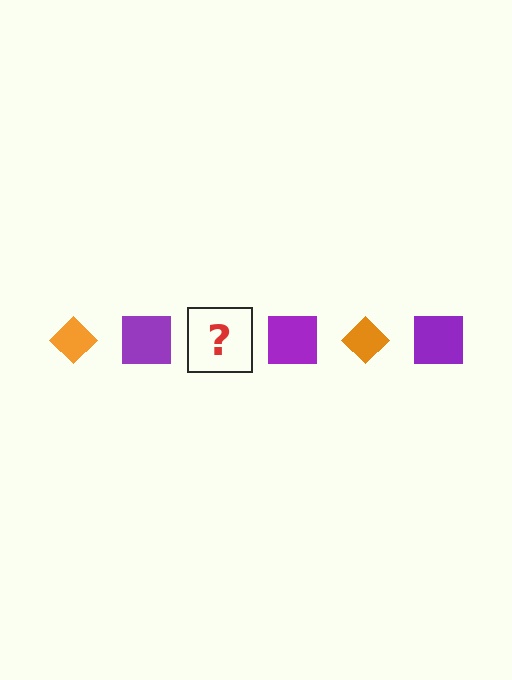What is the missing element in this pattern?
The missing element is an orange diamond.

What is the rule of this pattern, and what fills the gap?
The rule is that the pattern alternates between orange diamond and purple square. The gap should be filled with an orange diamond.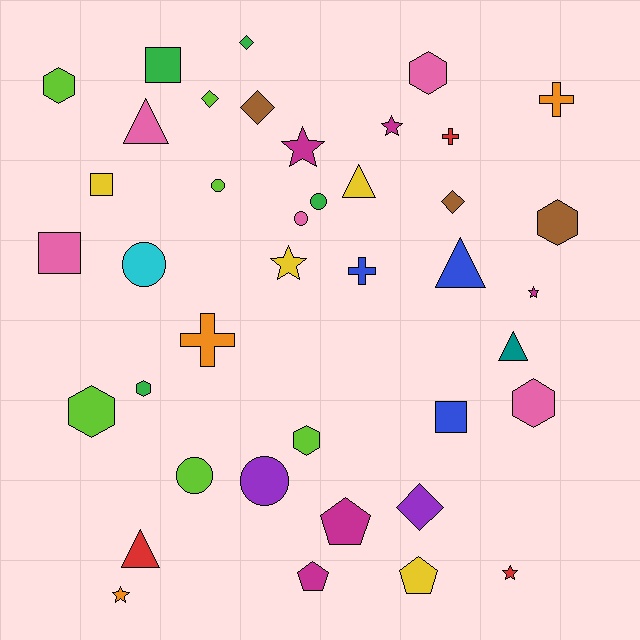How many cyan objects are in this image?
There is 1 cyan object.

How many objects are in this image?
There are 40 objects.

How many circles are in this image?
There are 6 circles.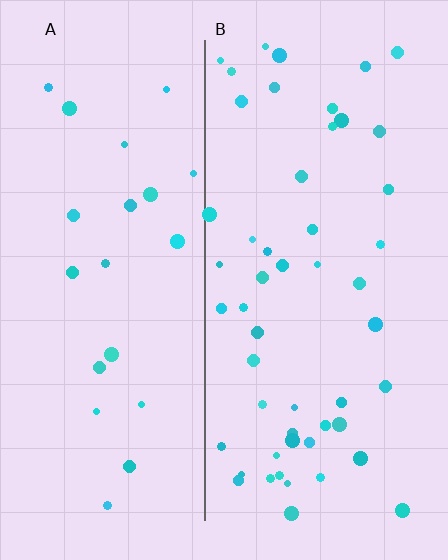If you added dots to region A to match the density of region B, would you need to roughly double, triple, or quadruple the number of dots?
Approximately double.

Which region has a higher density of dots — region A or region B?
B (the right).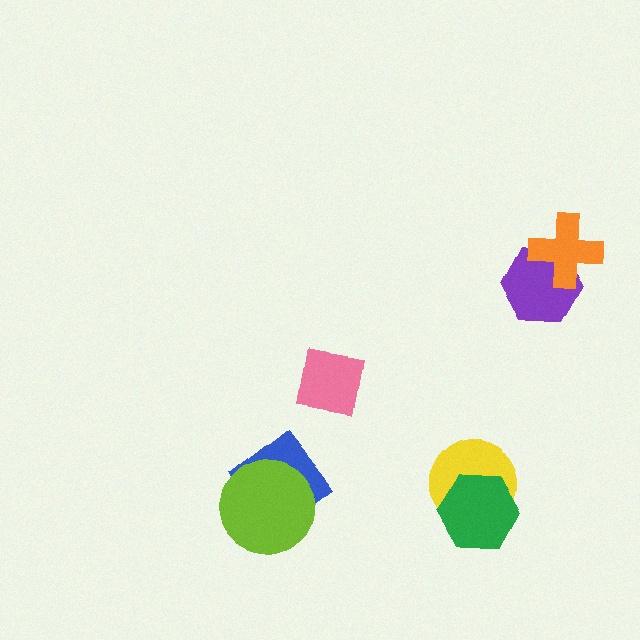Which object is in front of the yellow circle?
The green hexagon is in front of the yellow circle.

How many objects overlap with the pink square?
0 objects overlap with the pink square.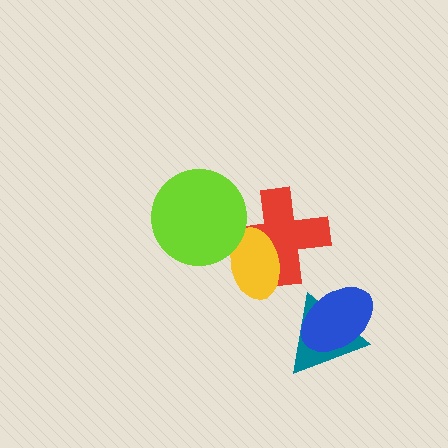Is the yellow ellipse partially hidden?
Yes, it is partially covered by another shape.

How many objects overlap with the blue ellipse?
1 object overlaps with the blue ellipse.